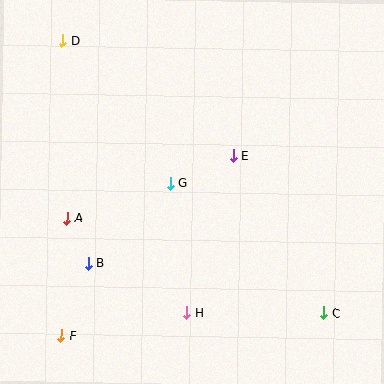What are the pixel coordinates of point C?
Point C is at (324, 313).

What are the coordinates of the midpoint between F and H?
The midpoint between F and H is at (124, 324).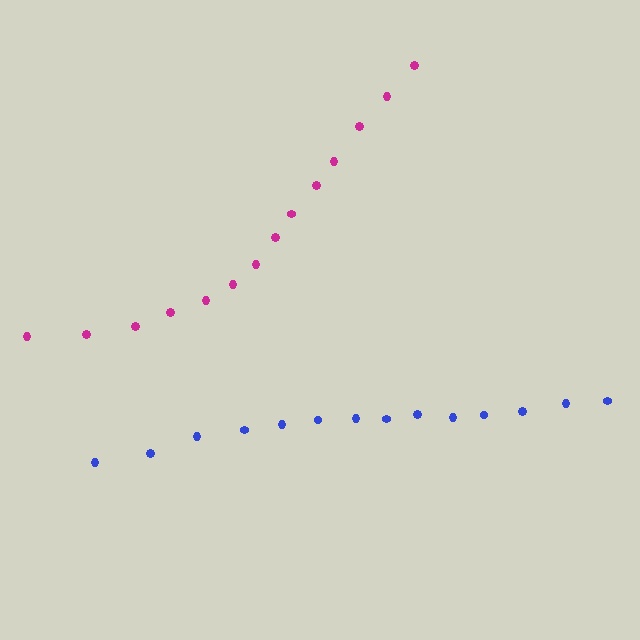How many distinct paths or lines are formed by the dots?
There are 2 distinct paths.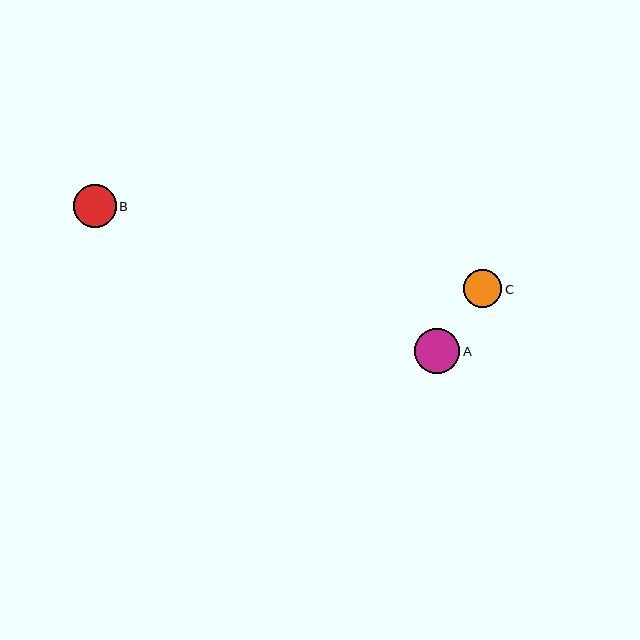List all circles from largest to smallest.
From largest to smallest: A, B, C.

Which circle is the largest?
Circle A is the largest with a size of approximately 45 pixels.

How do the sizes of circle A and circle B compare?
Circle A and circle B are approximately the same size.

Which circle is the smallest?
Circle C is the smallest with a size of approximately 39 pixels.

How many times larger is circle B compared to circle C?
Circle B is approximately 1.1 times the size of circle C.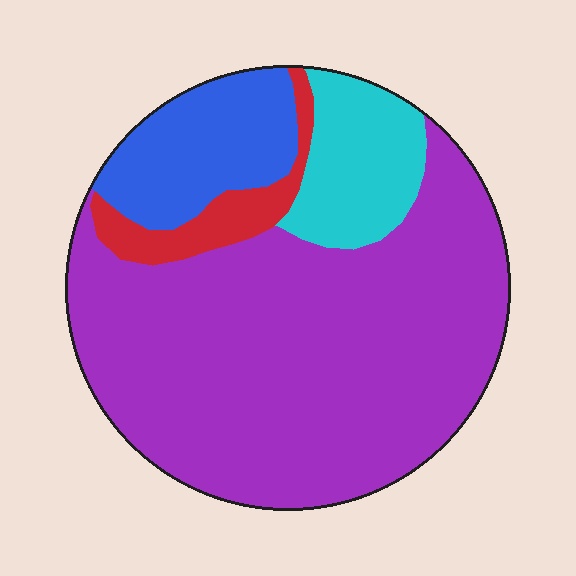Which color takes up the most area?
Purple, at roughly 65%.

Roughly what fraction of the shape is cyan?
Cyan covers 12% of the shape.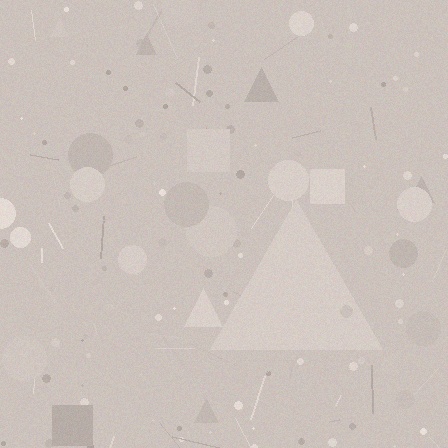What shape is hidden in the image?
A triangle is hidden in the image.